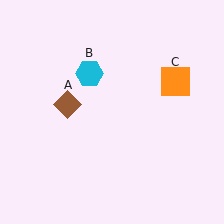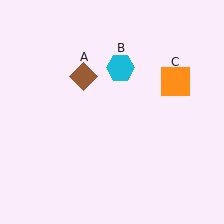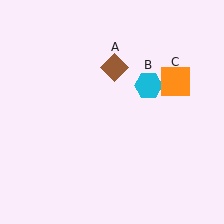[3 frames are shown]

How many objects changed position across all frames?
2 objects changed position: brown diamond (object A), cyan hexagon (object B).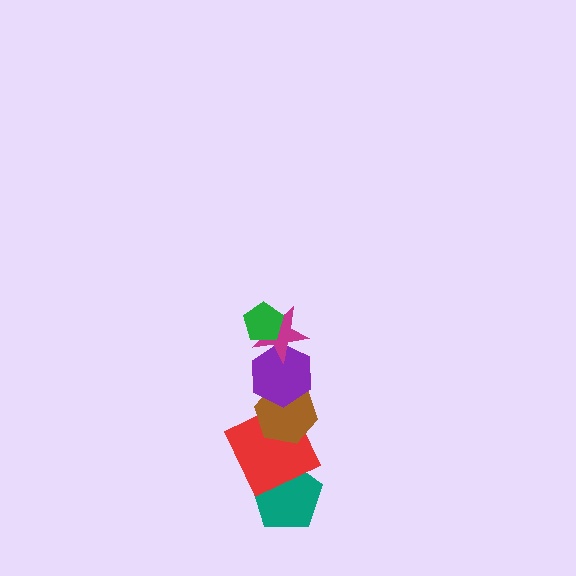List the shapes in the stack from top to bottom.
From top to bottom: the green pentagon, the magenta star, the purple hexagon, the brown hexagon, the red square, the teal pentagon.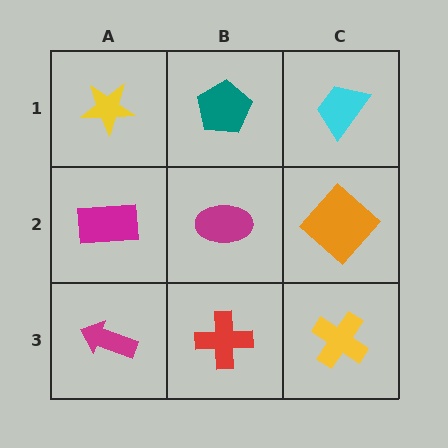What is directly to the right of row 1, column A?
A teal pentagon.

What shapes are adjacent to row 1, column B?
A magenta ellipse (row 2, column B), a yellow star (row 1, column A), a cyan trapezoid (row 1, column C).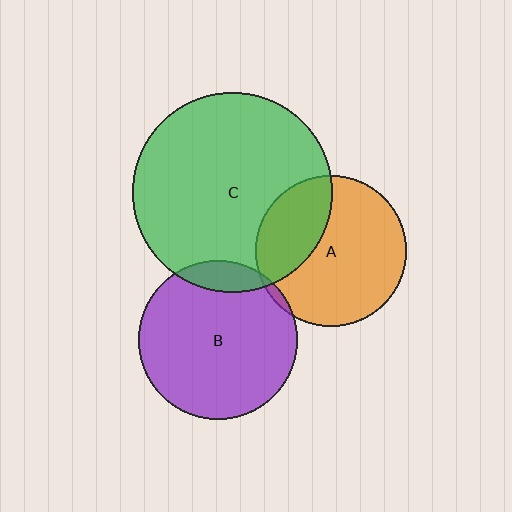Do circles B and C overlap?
Yes.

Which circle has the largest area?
Circle C (green).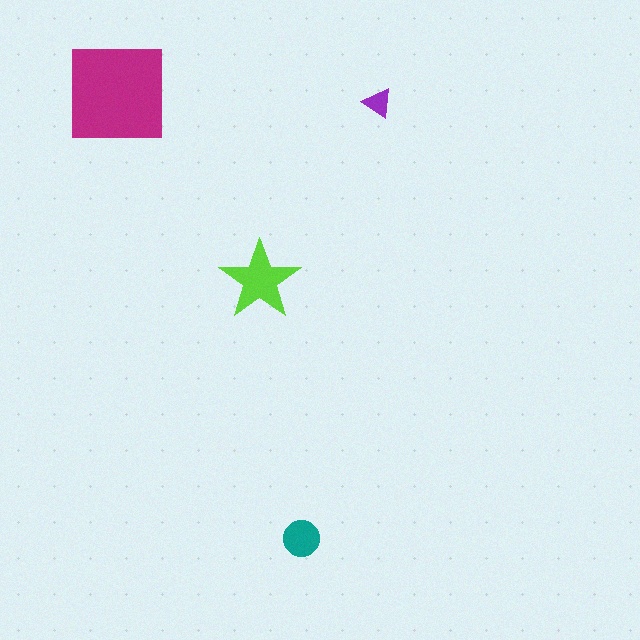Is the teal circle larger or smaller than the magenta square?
Smaller.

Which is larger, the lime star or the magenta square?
The magenta square.